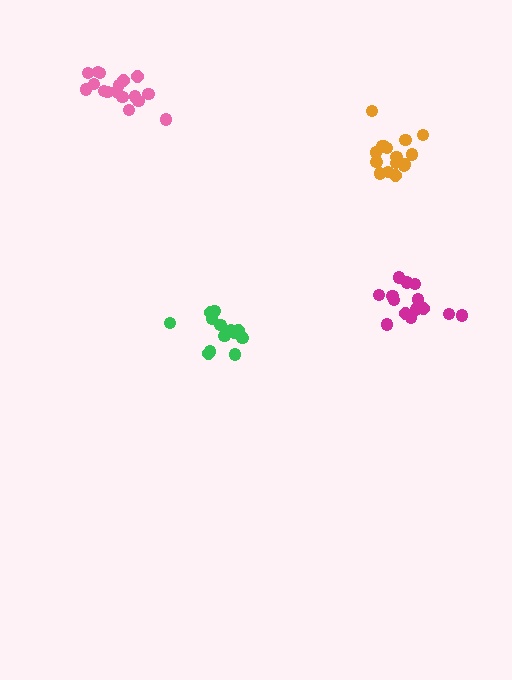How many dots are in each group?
Group 1: 16 dots, Group 2: 17 dots, Group 3: 14 dots, Group 4: 14 dots (61 total).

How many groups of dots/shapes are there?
There are 4 groups.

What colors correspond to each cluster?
The clusters are colored: orange, pink, green, magenta.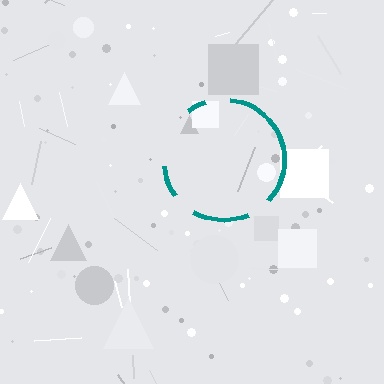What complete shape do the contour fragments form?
The contour fragments form a circle.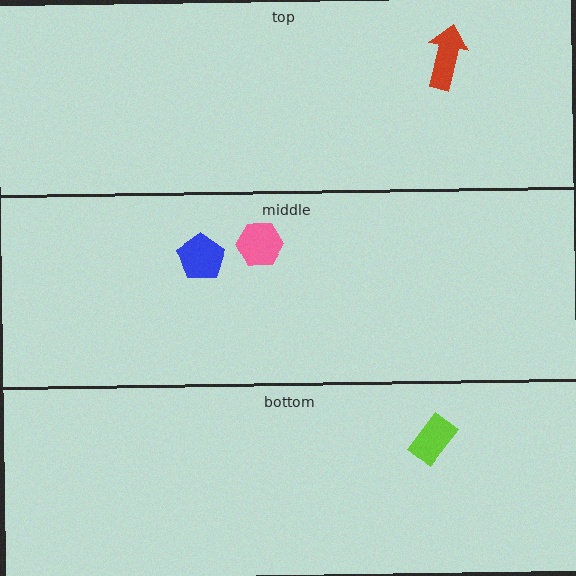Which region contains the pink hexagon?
The middle region.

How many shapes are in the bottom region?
1.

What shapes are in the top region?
The red arrow.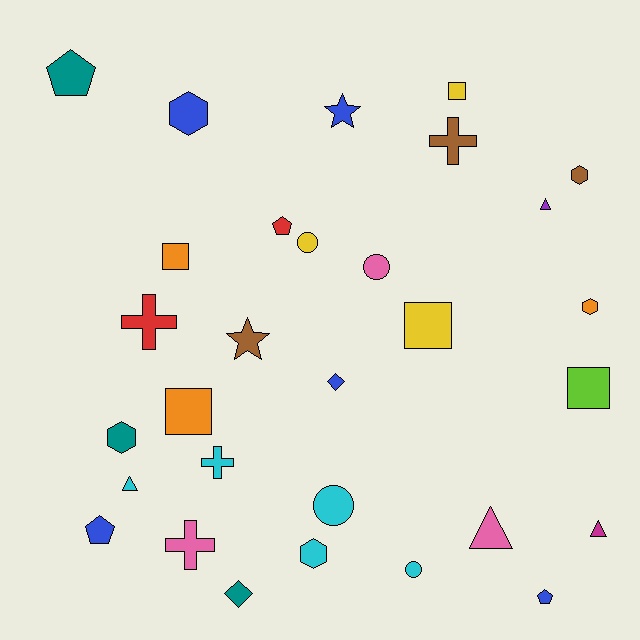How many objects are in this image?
There are 30 objects.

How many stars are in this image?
There are 2 stars.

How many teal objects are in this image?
There are 3 teal objects.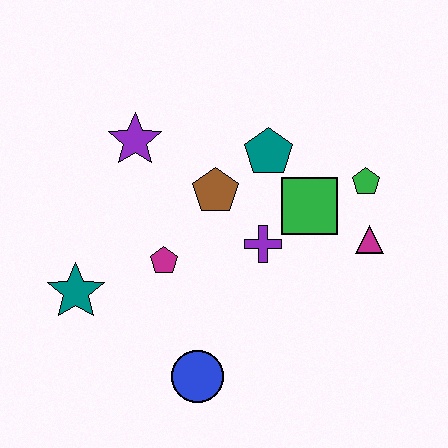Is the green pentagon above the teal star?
Yes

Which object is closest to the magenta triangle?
The green pentagon is closest to the magenta triangle.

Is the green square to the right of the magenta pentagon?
Yes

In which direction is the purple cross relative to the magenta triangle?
The purple cross is to the left of the magenta triangle.